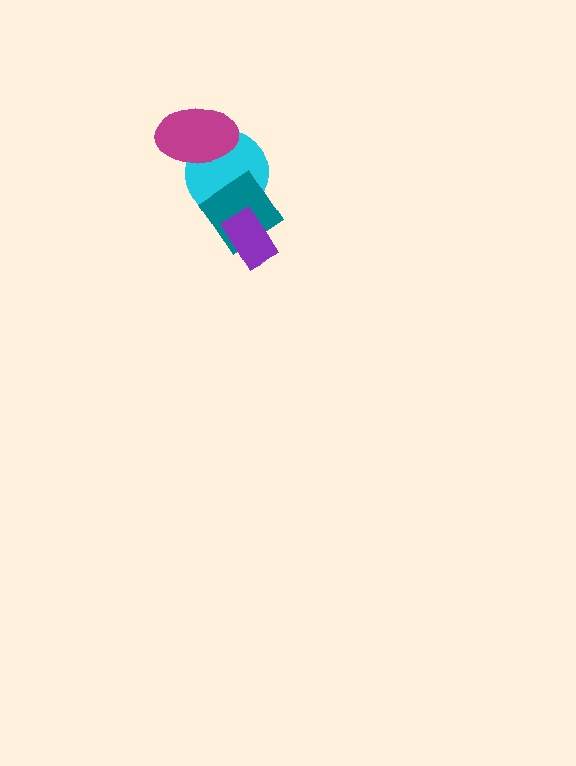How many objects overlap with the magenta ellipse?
1 object overlaps with the magenta ellipse.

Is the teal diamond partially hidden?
Yes, it is partially covered by another shape.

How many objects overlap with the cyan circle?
2 objects overlap with the cyan circle.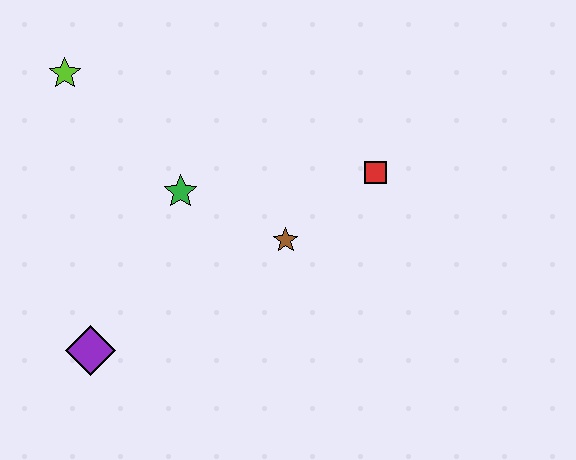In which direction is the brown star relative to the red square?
The brown star is to the left of the red square.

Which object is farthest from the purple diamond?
The red square is farthest from the purple diamond.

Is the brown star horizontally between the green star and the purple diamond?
No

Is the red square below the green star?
No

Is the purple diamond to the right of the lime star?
Yes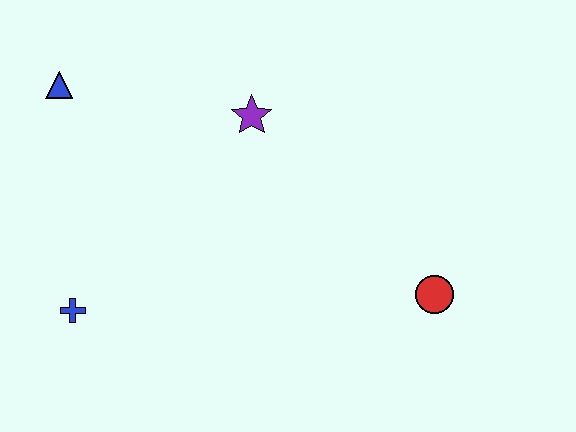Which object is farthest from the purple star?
The blue cross is farthest from the purple star.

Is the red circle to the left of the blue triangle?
No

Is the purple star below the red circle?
No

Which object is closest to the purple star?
The blue triangle is closest to the purple star.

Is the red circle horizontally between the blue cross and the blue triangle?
No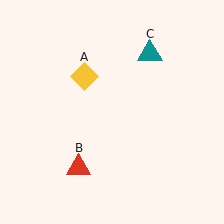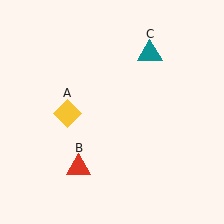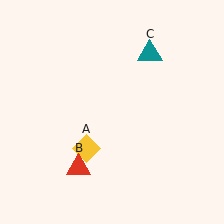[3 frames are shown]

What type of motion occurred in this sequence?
The yellow diamond (object A) rotated counterclockwise around the center of the scene.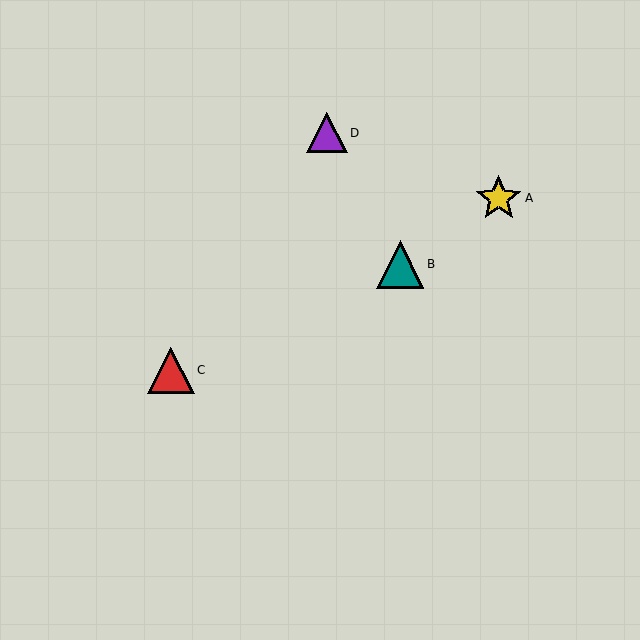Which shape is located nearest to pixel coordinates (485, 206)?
The yellow star (labeled A) at (499, 198) is nearest to that location.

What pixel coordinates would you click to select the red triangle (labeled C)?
Click at (171, 370) to select the red triangle C.